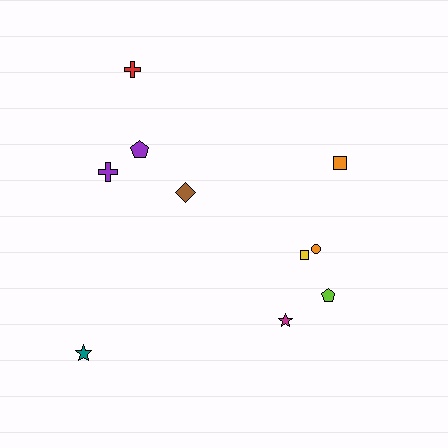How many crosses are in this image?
There are 2 crosses.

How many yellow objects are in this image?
There is 1 yellow object.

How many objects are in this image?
There are 10 objects.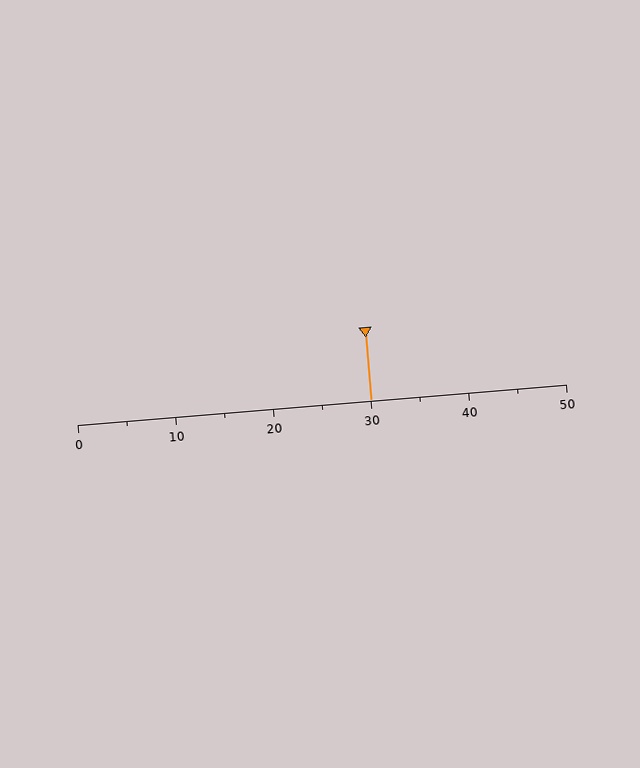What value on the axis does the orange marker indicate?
The marker indicates approximately 30.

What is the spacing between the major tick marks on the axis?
The major ticks are spaced 10 apart.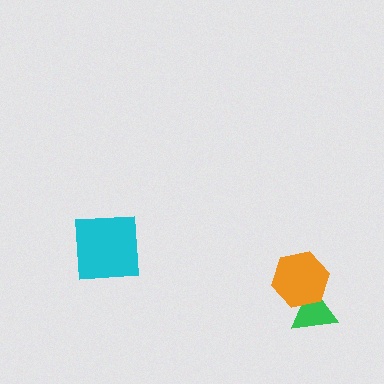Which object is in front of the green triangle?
The orange hexagon is in front of the green triangle.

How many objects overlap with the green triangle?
1 object overlaps with the green triangle.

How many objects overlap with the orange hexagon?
1 object overlaps with the orange hexagon.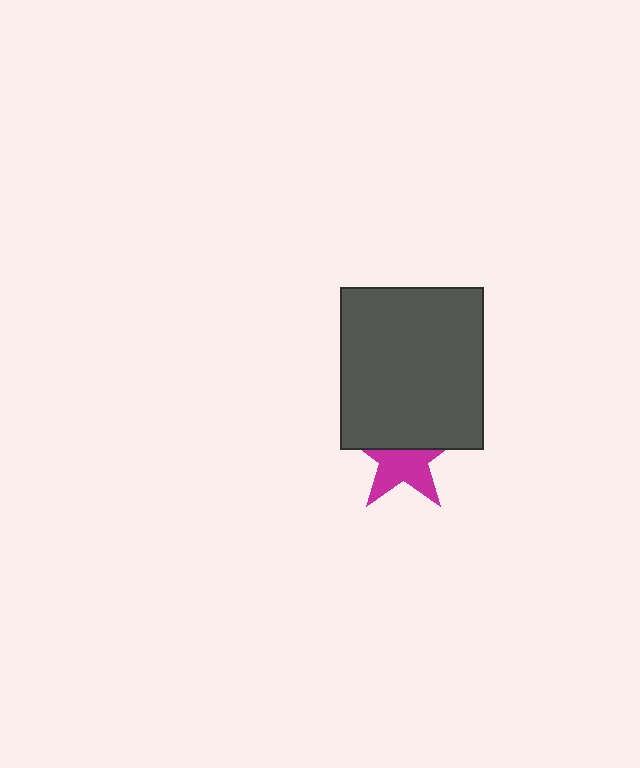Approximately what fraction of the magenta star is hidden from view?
Roughly 45% of the magenta star is hidden behind the dark gray rectangle.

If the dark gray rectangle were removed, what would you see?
You would see the complete magenta star.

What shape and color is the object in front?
The object in front is a dark gray rectangle.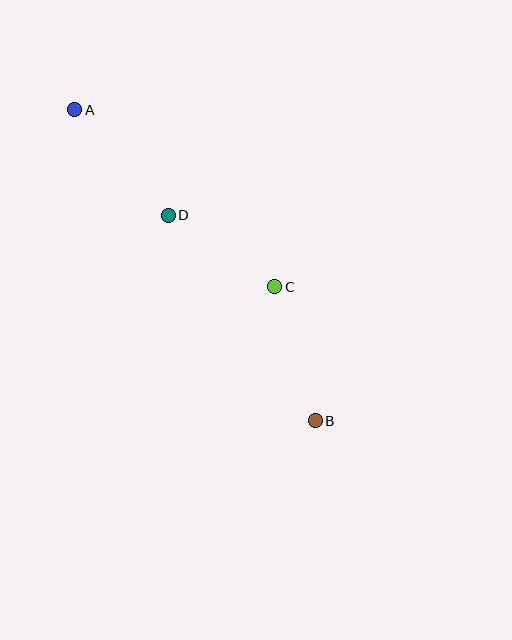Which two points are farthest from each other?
Points A and B are farthest from each other.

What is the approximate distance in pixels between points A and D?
The distance between A and D is approximately 141 pixels.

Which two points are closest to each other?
Points C and D are closest to each other.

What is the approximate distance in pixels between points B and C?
The distance between B and C is approximately 140 pixels.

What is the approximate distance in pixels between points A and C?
The distance between A and C is approximately 267 pixels.